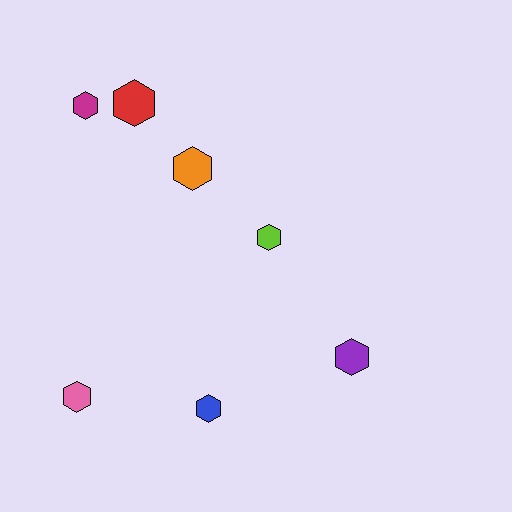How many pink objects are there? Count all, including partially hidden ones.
There is 1 pink object.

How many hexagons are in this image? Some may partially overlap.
There are 7 hexagons.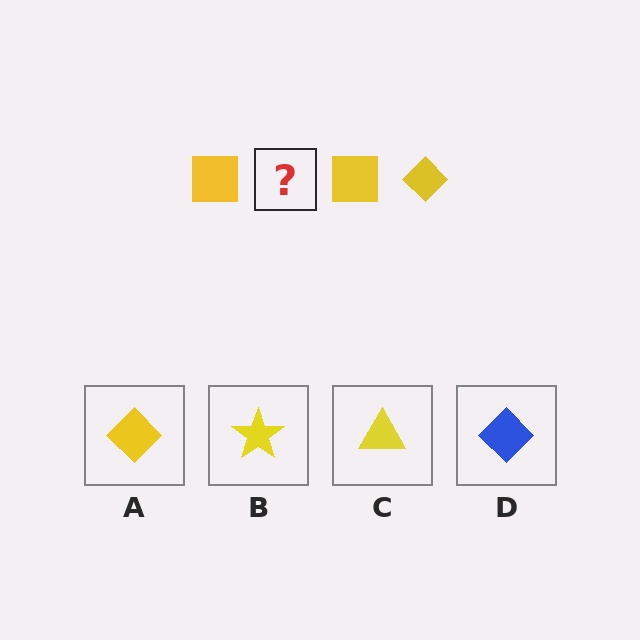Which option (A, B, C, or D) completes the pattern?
A.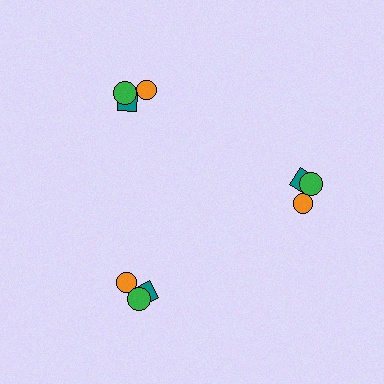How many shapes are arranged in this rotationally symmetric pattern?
There are 9 shapes, arranged in 3 groups of 3.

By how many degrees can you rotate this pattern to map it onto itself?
The pattern maps onto itself every 120 degrees of rotation.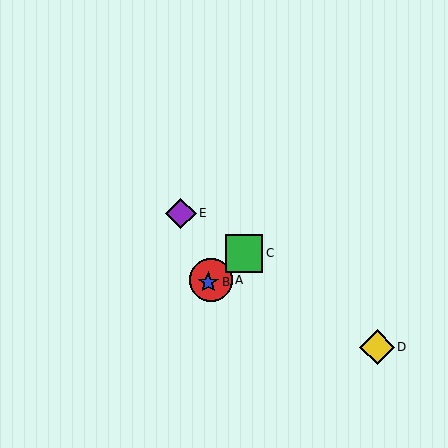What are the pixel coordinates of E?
Object E is at (181, 213).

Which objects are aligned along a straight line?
Objects A, B, C are aligned along a straight line.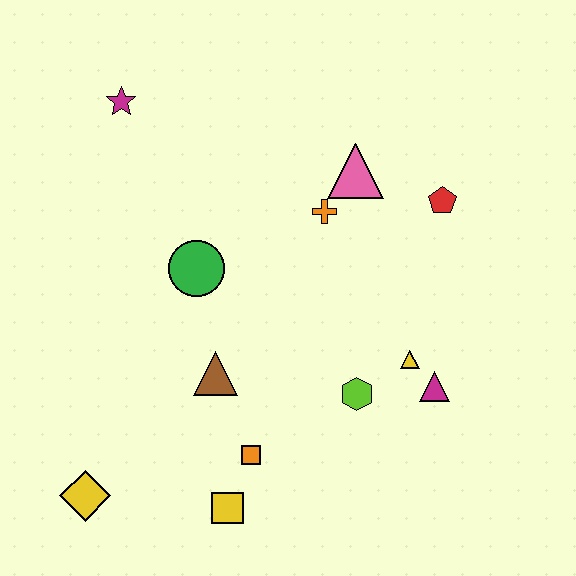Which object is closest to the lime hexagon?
The yellow triangle is closest to the lime hexagon.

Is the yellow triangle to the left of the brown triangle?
No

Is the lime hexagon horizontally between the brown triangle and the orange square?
No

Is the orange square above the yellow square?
Yes